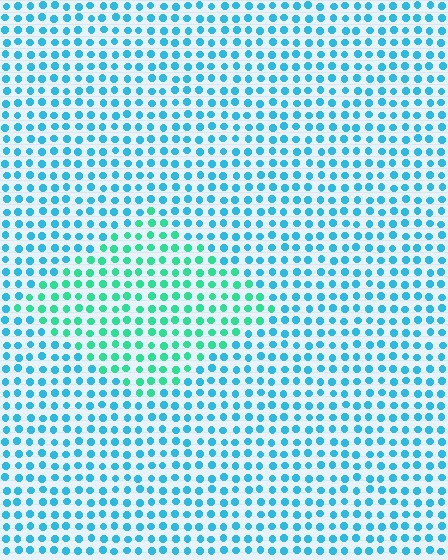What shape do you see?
I see a diamond.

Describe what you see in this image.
The image is filled with small cyan elements in a uniform arrangement. A diamond-shaped region is visible where the elements are tinted to a slightly different hue, forming a subtle color boundary.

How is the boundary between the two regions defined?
The boundary is defined purely by a slight shift in hue (about 38 degrees). Spacing, size, and orientation are identical on both sides.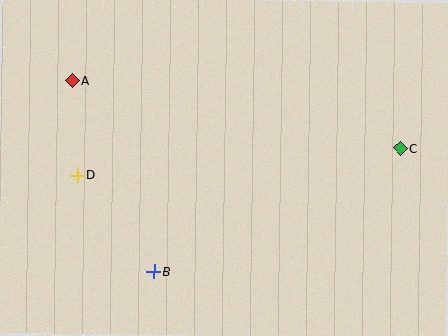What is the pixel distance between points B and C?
The distance between B and C is 276 pixels.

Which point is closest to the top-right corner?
Point C is closest to the top-right corner.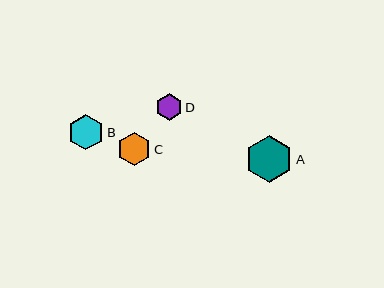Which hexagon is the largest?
Hexagon A is the largest with a size of approximately 48 pixels.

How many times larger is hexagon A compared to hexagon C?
Hexagon A is approximately 1.4 times the size of hexagon C.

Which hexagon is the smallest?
Hexagon D is the smallest with a size of approximately 27 pixels.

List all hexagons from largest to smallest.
From largest to smallest: A, B, C, D.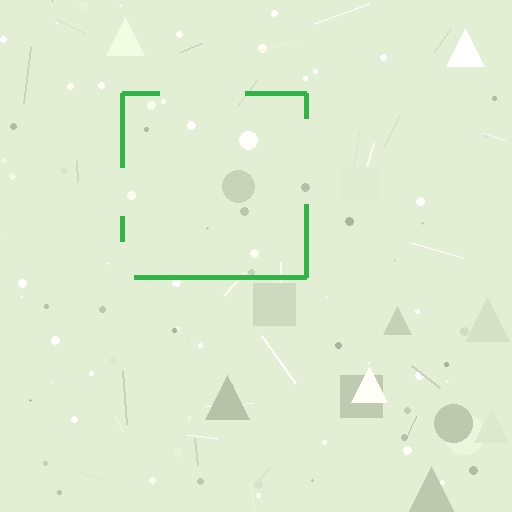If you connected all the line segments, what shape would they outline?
They would outline a square.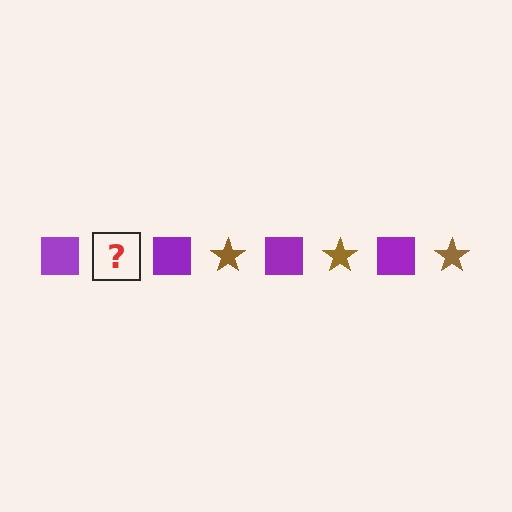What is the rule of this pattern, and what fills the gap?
The rule is that the pattern alternates between purple square and brown star. The gap should be filled with a brown star.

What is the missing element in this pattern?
The missing element is a brown star.